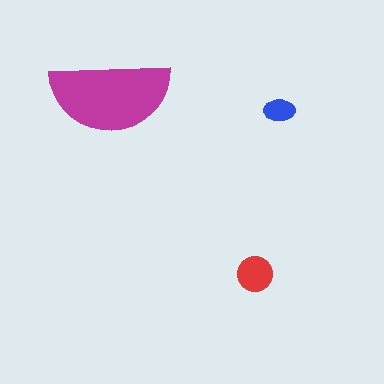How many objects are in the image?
There are 3 objects in the image.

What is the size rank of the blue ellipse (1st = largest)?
3rd.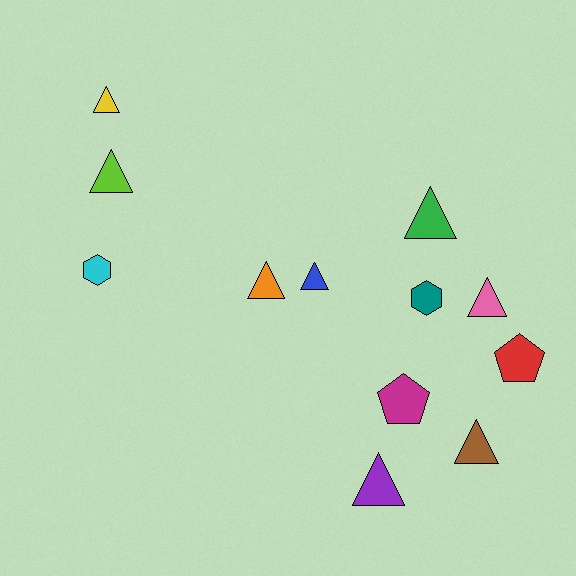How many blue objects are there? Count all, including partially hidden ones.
There is 1 blue object.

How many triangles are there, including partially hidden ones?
There are 8 triangles.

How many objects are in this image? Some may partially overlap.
There are 12 objects.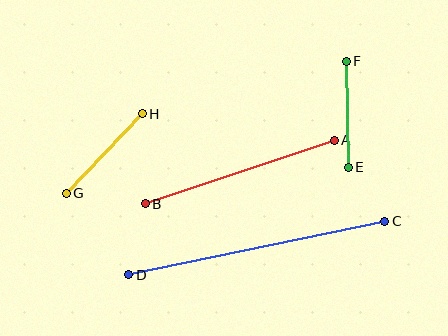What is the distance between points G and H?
The distance is approximately 110 pixels.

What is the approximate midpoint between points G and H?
The midpoint is at approximately (104, 154) pixels.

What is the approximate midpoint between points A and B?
The midpoint is at approximately (240, 172) pixels.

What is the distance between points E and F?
The distance is approximately 106 pixels.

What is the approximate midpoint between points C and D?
The midpoint is at approximately (257, 248) pixels.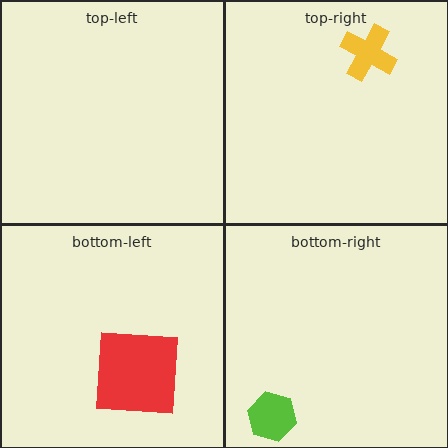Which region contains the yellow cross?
The top-right region.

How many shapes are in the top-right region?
1.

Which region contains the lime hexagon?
The bottom-right region.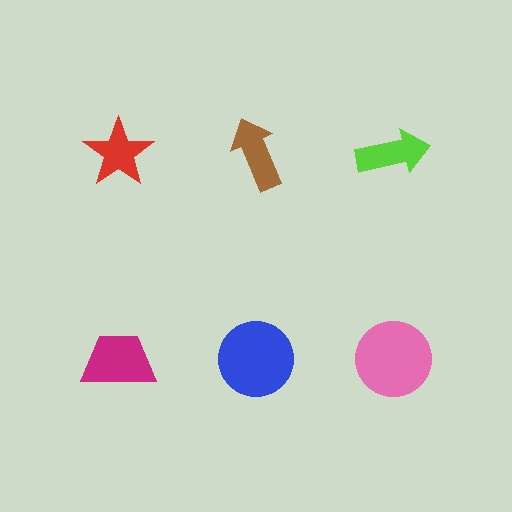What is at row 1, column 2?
A brown arrow.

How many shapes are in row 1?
3 shapes.